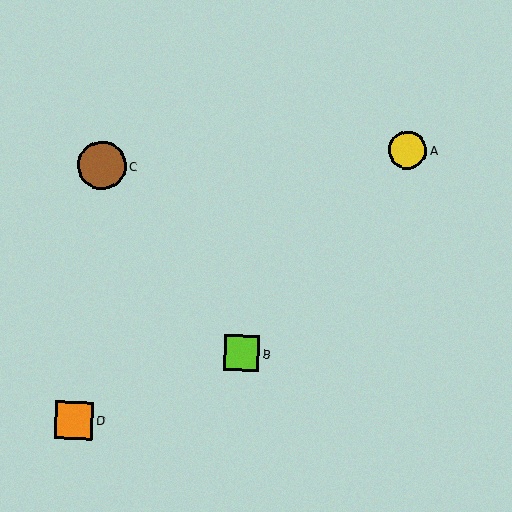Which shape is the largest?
The brown circle (labeled C) is the largest.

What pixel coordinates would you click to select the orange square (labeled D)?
Click at (74, 420) to select the orange square D.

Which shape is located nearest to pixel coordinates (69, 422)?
The orange square (labeled D) at (74, 420) is nearest to that location.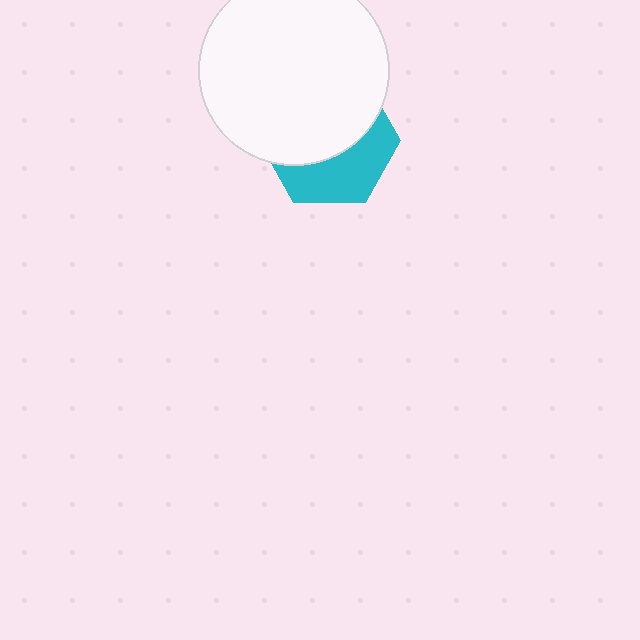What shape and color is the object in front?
The object in front is a white circle.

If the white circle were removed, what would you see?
You would see the complete cyan hexagon.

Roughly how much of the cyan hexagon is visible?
A small part of it is visible (roughly 41%).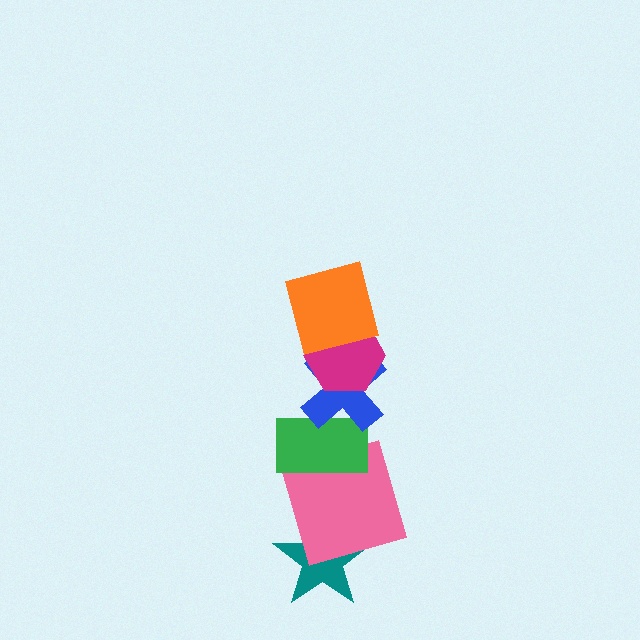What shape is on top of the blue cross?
The magenta hexagon is on top of the blue cross.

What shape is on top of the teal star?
The pink square is on top of the teal star.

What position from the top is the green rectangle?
The green rectangle is 4th from the top.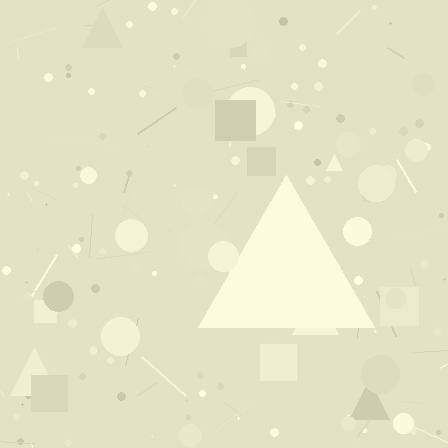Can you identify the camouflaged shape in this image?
The camouflaged shape is a triangle.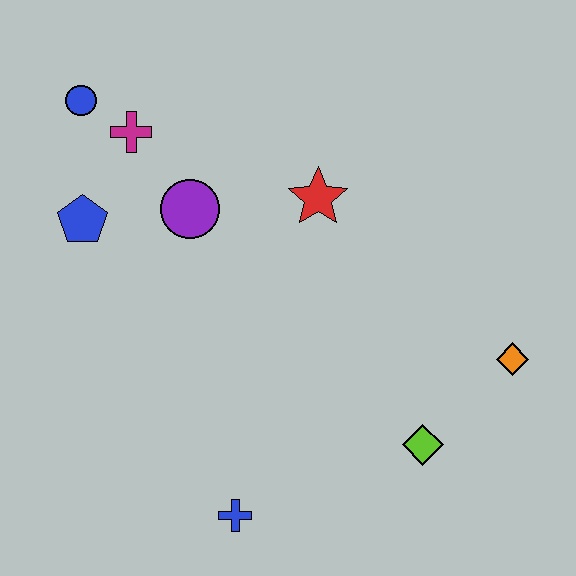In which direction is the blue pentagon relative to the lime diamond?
The blue pentagon is to the left of the lime diamond.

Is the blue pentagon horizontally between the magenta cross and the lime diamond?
No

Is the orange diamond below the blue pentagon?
Yes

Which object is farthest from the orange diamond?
The blue circle is farthest from the orange diamond.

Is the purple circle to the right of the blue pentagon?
Yes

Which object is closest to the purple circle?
The magenta cross is closest to the purple circle.